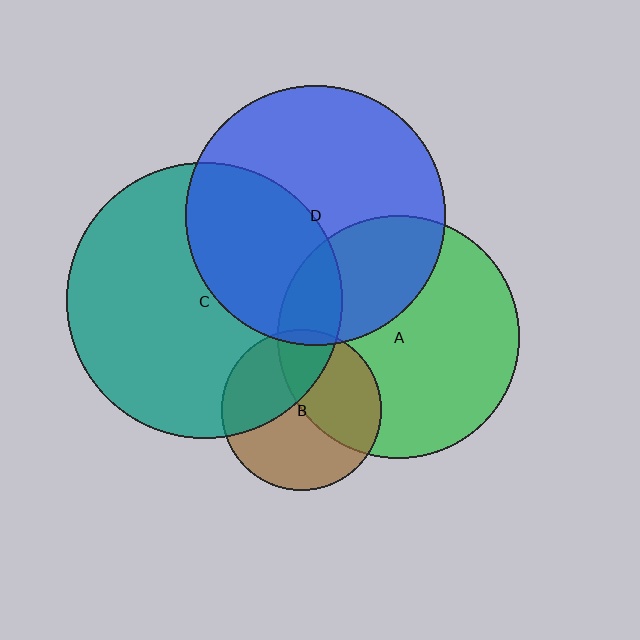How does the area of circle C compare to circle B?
Approximately 3.0 times.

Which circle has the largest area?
Circle C (teal).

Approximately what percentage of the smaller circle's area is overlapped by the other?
Approximately 15%.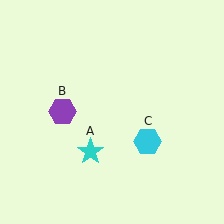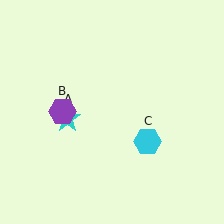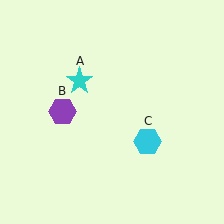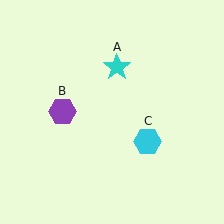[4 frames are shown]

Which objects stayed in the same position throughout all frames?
Purple hexagon (object B) and cyan hexagon (object C) remained stationary.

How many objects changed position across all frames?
1 object changed position: cyan star (object A).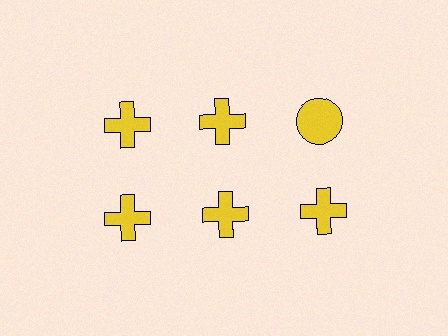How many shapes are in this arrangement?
There are 6 shapes arranged in a grid pattern.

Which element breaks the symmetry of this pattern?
The yellow circle in the top row, center column breaks the symmetry. All other shapes are yellow crosses.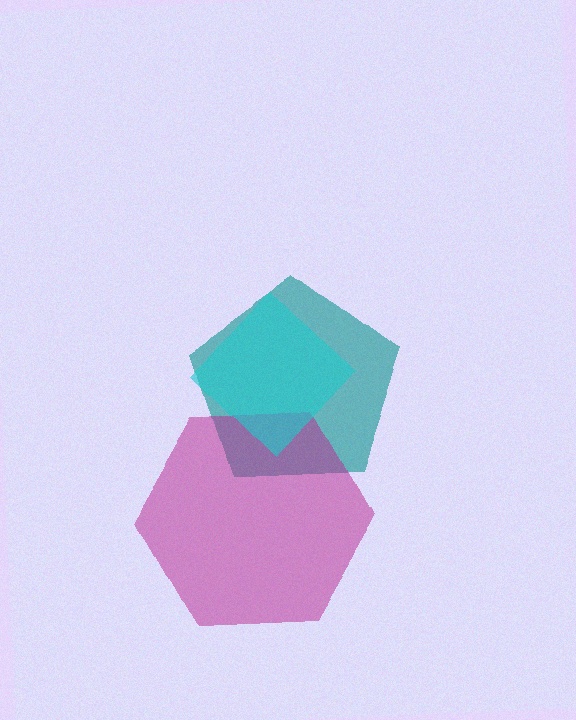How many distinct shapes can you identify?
There are 3 distinct shapes: a teal pentagon, a magenta hexagon, a cyan diamond.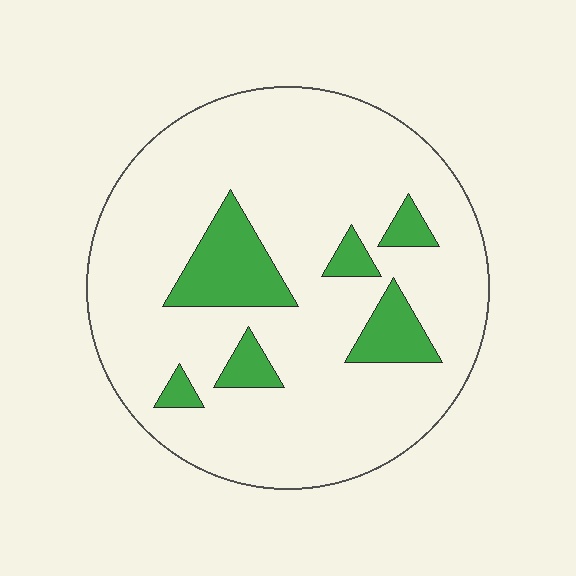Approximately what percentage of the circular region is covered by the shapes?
Approximately 15%.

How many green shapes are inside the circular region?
6.